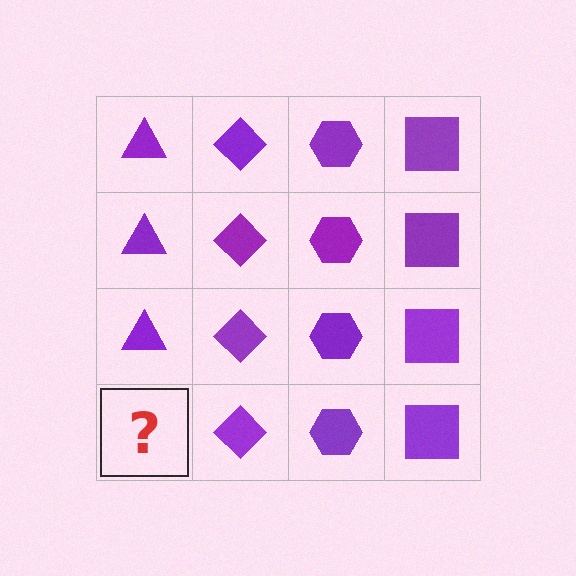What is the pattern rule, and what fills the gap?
The rule is that each column has a consistent shape. The gap should be filled with a purple triangle.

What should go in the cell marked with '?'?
The missing cell should contain a purple triangle.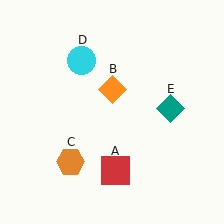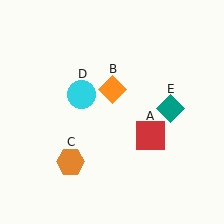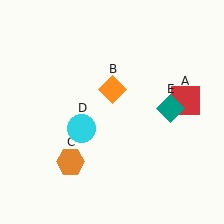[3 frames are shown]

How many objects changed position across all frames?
2 objects changed position: red square (object A), cyan circle (object D).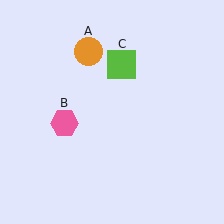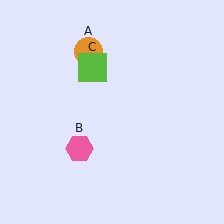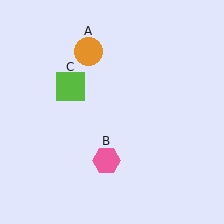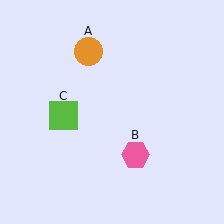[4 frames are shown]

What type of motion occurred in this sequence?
The pink hexagon (object B), lime square (object C) rotated counterclockwise around the center of the scene.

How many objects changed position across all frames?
2 objects changed position: pink hexagon (object B), lime square (object C).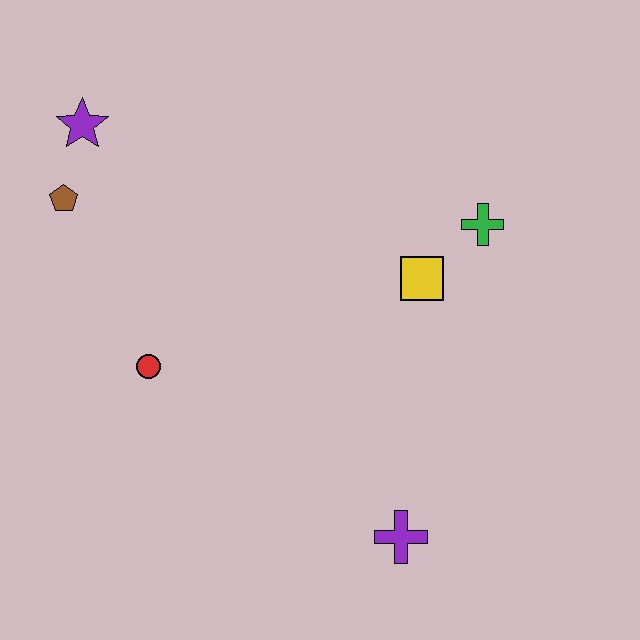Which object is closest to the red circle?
The brown pentagon is closest to the red circle.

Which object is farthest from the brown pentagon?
The purple cross is farthest from the brown pentagon.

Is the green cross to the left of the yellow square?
No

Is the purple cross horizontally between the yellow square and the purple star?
Yes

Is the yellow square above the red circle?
Yes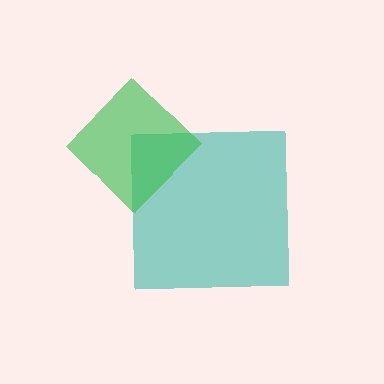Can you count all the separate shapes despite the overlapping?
Yes, there are 2 separate shapes.